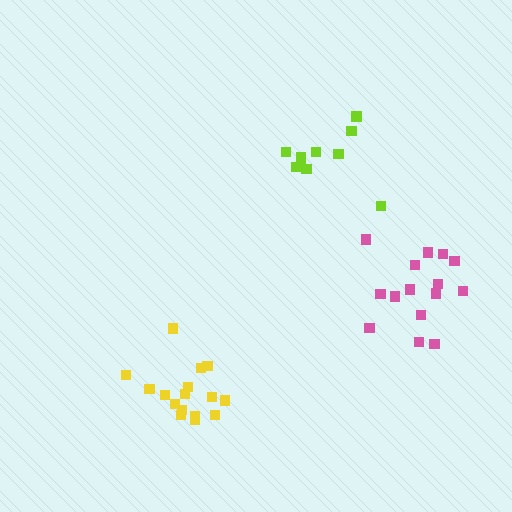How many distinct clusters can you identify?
There are 3 distinct clusters.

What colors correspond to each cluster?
The clusters are colored: pink, lime, yellow.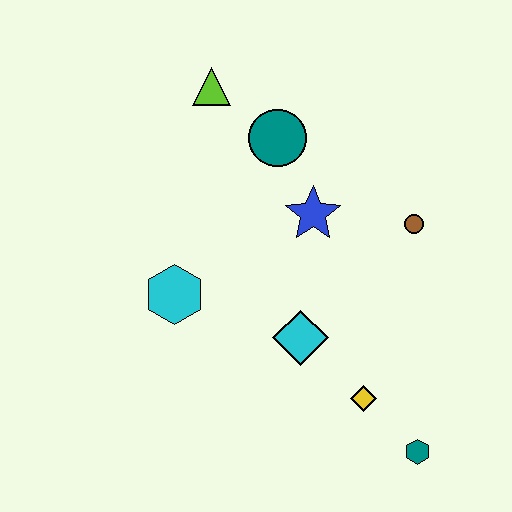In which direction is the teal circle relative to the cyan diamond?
The teal circle is above the cyan diamond.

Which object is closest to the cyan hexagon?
The cyan diamond is closest to the cyan hexagon.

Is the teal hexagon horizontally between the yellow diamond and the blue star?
No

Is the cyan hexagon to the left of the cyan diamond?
Yes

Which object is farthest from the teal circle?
The teal hexagon is farthest from the teal circle.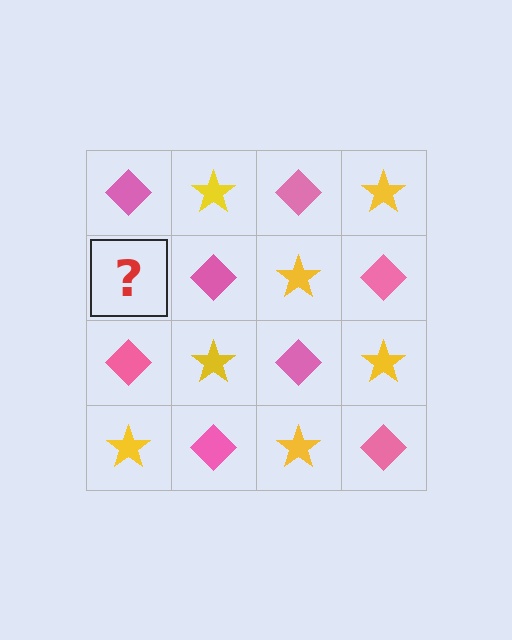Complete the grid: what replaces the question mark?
The question mark should be replaced with a yellow star.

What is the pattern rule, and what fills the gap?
The rule is that it alternates pink diamond and yellow star in a checkerboard pattern. The gap should be filled with a yellow star.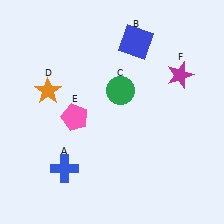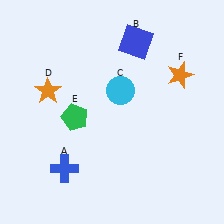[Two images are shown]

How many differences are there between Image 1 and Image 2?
There are 3 differences between the two images.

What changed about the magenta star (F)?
In Image 1, F is magenta. In Image 2, it changed to orange.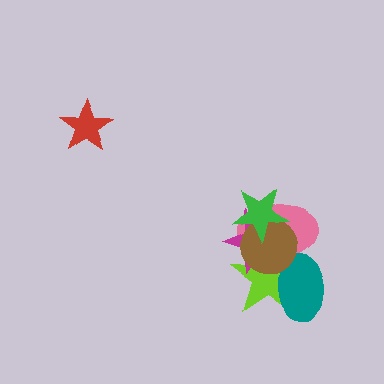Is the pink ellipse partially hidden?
Yes, it is partially covered by another shape.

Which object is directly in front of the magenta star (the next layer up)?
The brown circle is directly in front of the magenta star.